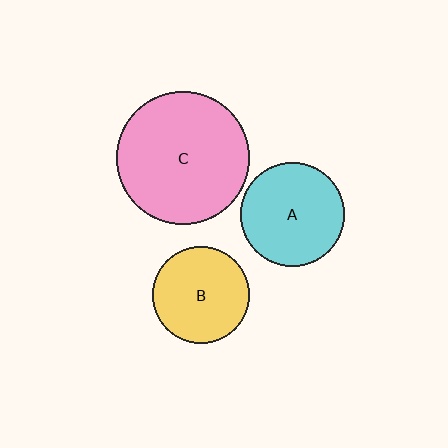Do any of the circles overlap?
No, none of the circles overlap.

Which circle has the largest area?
Circle C (pink).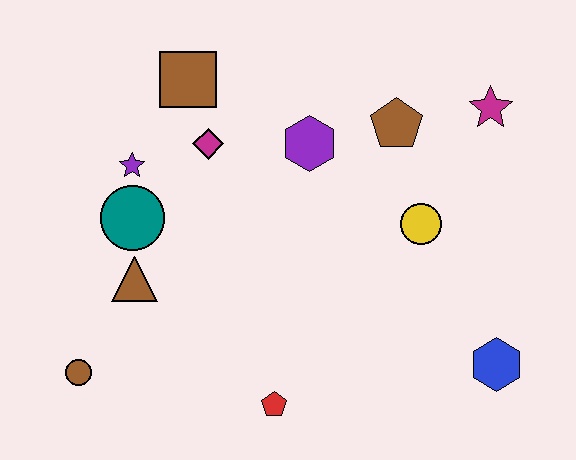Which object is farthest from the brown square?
The blue hexagon is farthest from the brown square.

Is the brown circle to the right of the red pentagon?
No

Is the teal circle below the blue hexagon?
No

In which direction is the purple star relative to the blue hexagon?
The purple star is to the left of the blue hexagon.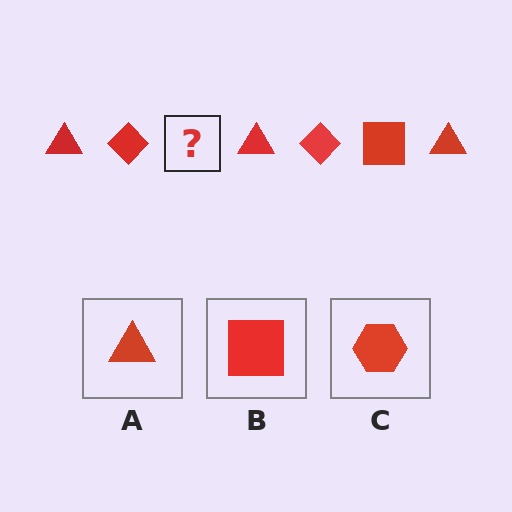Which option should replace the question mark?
Option B.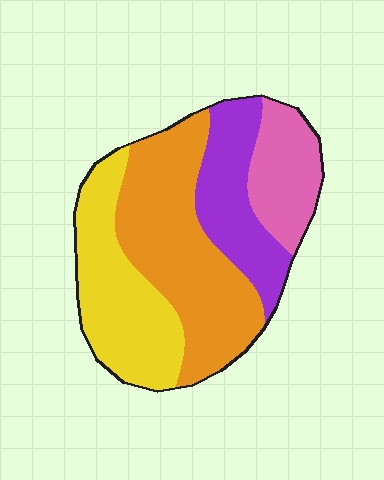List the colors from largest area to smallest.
From largest to smallest: orange, yellow, purple, pink.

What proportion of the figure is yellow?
Yellow takes up between a quarter and a half of the figure.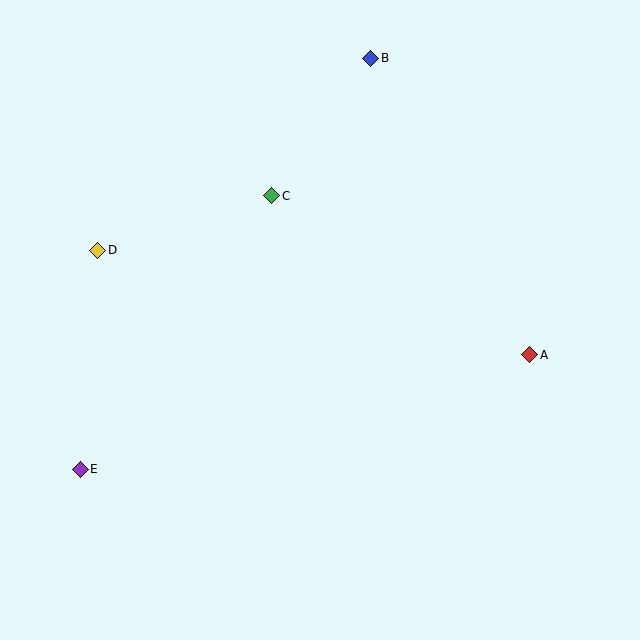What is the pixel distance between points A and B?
The distance between A and B is 337 pixels.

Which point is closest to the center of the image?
Point C at (272, 196) is closest to the center.